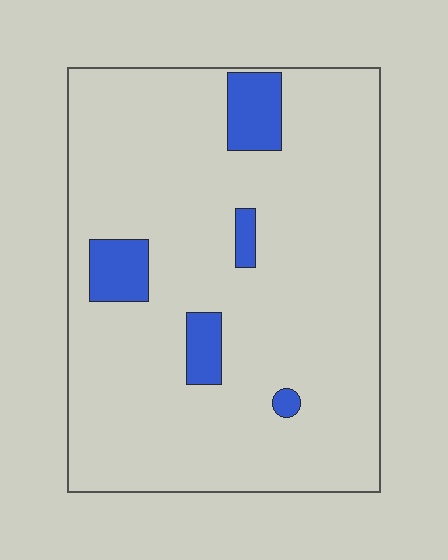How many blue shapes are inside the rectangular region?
5.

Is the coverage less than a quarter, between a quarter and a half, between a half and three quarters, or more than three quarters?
Less than a quarter.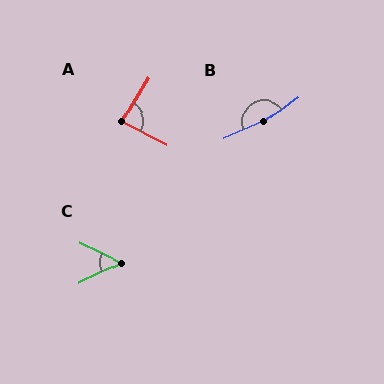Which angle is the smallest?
C, at approximately 52 degrees.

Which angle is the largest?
B, at approximately 167 degrees.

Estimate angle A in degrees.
Approximately 85 degrees.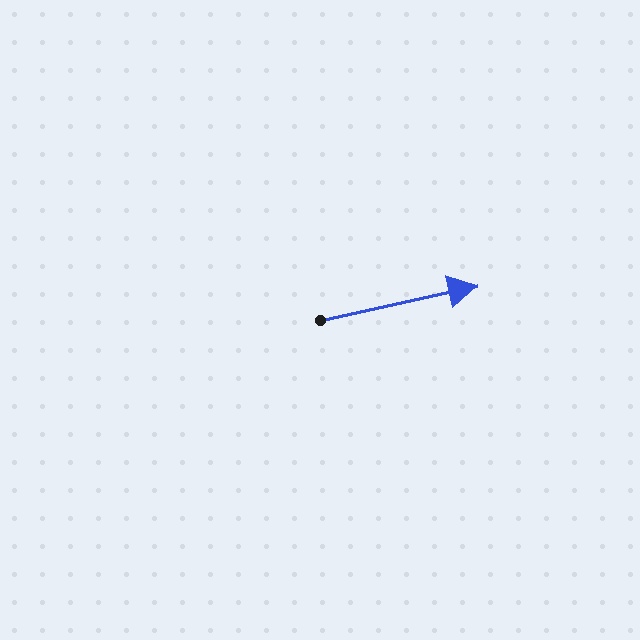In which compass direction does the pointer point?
East.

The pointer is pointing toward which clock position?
Roughly 3 o'clock.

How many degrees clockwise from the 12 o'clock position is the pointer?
Approximately 77 degrees.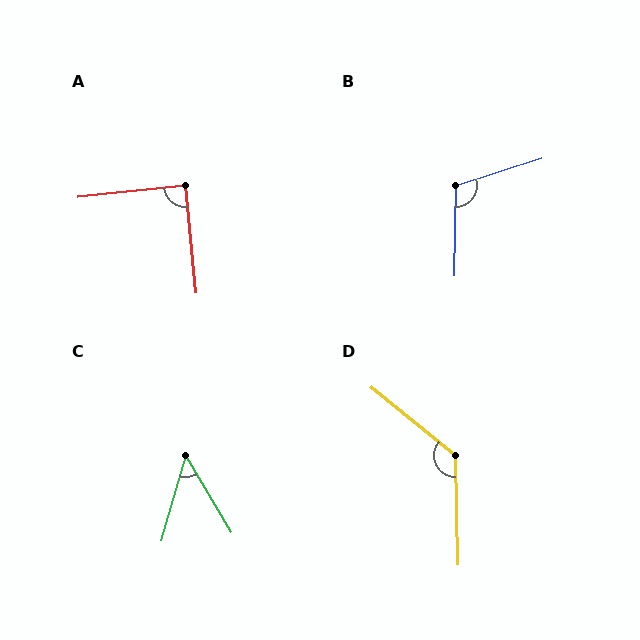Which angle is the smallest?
C, at approximately 47 degrees.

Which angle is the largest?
D, at approximately 131 degrees.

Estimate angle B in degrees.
Approximately 109 degrees.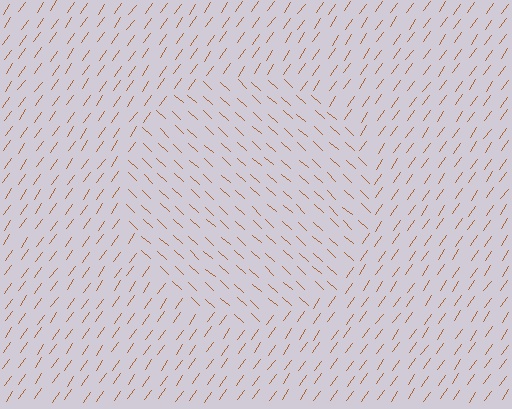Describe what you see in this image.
The image is filled with small brown line segments. A circle region in the image has lines oriented differently from the surrounding lines, creating a visible texture boundary.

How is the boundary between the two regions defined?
The boundary is defined purely by a change in line orientation (approximately 83 degrees difference). All lines are the same color and thickness.